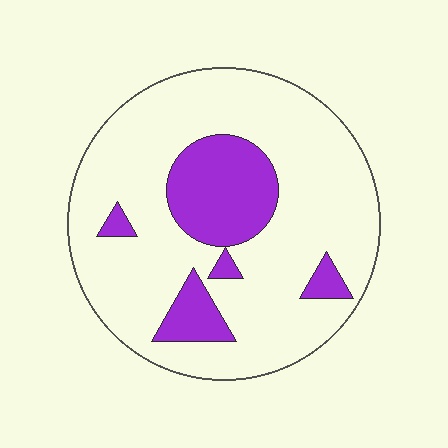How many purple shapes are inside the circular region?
5.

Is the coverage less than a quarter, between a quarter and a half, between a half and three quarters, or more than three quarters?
Less than a quarter.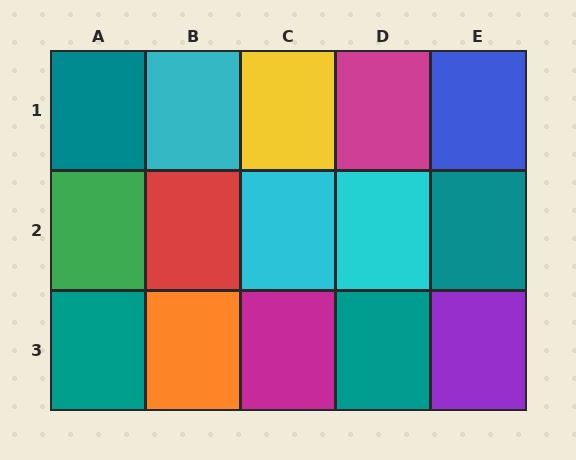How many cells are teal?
4 cells are teal.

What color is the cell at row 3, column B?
Orange.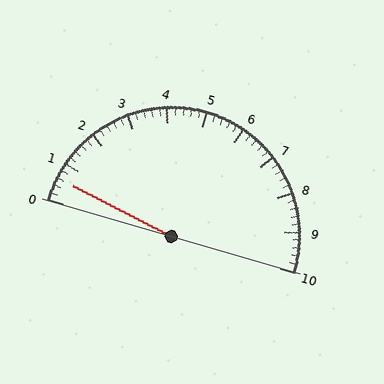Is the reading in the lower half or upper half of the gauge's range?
The reading is in the lower half of the range (0 to 10).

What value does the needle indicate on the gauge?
The needle indicates approximately 0.6.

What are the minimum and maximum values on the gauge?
The gauge ranges from 0 to 10.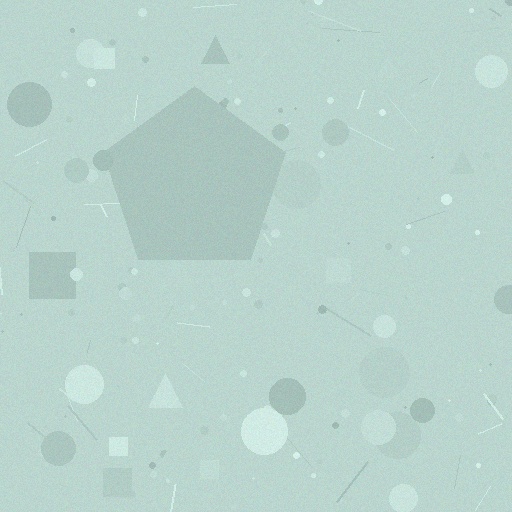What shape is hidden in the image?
A pentagon is hidden in the image.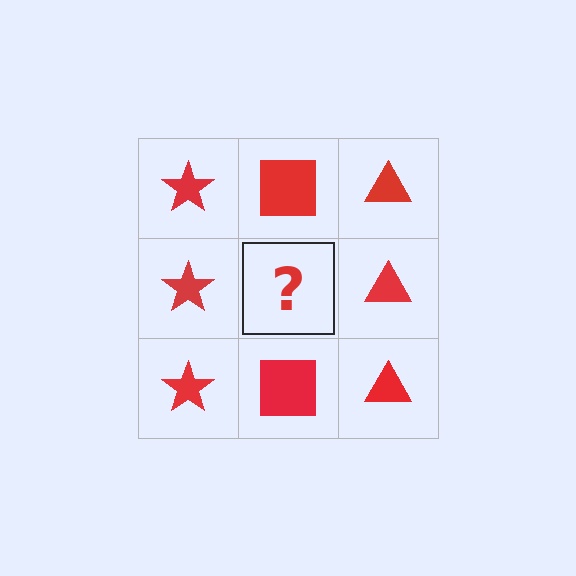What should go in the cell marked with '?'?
The missing cell should contain a red square.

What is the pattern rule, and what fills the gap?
The rule is that each column has a consistent shape. The gap should be filled with a red square.